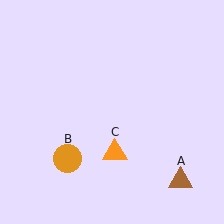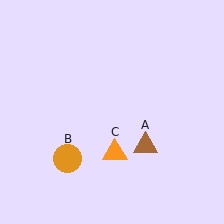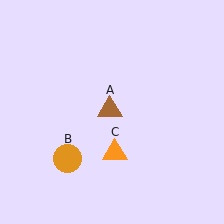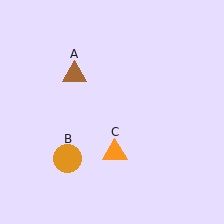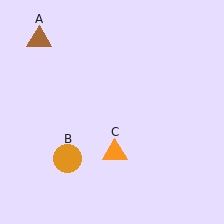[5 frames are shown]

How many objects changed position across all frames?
1 object changed position: brown triangle (object A).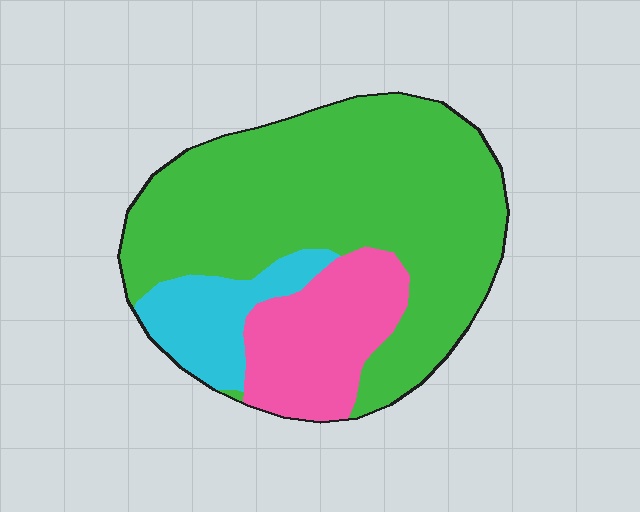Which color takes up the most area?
Green, at roughly 65%.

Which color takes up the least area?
Cyan, at roughly 15%.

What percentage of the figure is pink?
Pink covers around 20% of the figure.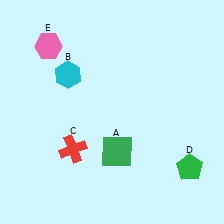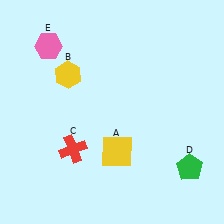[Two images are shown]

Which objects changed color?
A changed from green to yellow. B changed from cyan to yellow.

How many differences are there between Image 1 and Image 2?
There are 2 differences between the two images.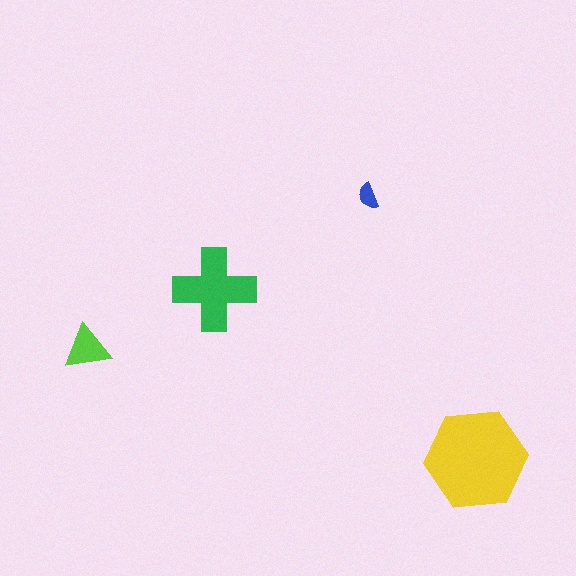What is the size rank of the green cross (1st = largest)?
2nd.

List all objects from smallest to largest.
The blue semicircle, the lime triangle, the green cross, the yellow hexagon.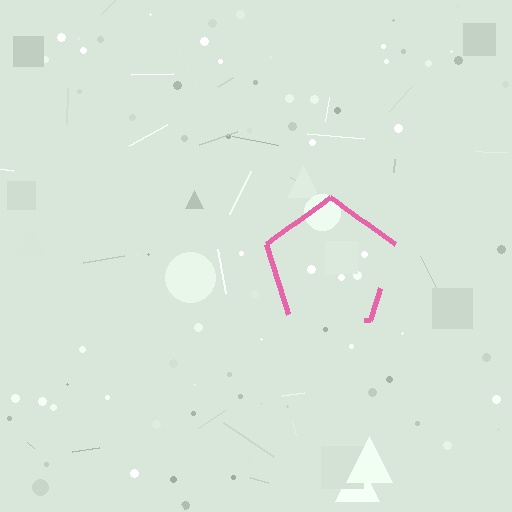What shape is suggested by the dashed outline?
The dashed outline suggests a pentagon.